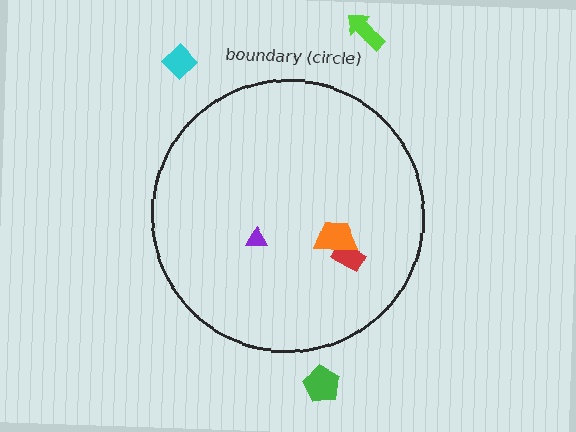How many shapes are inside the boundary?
3 inside, 3 outside.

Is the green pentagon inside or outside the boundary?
Outside.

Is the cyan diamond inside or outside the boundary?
Outside.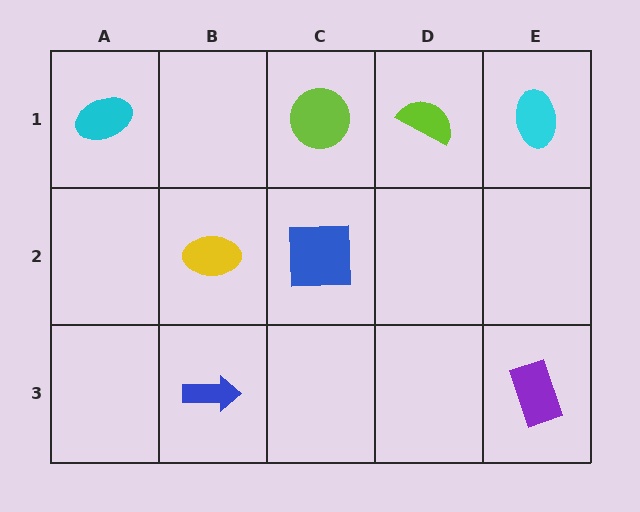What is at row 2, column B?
A yellow ellipse.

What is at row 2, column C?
A blue square.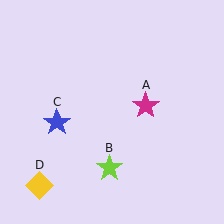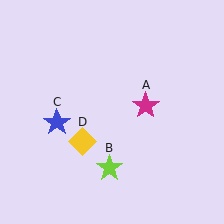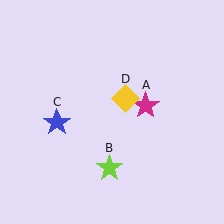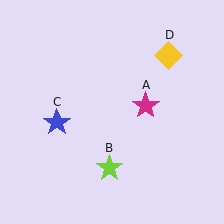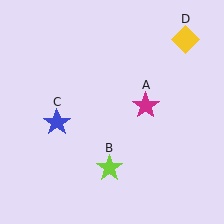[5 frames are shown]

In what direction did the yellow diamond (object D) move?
The yellow diamond (object D) moved up and to the right.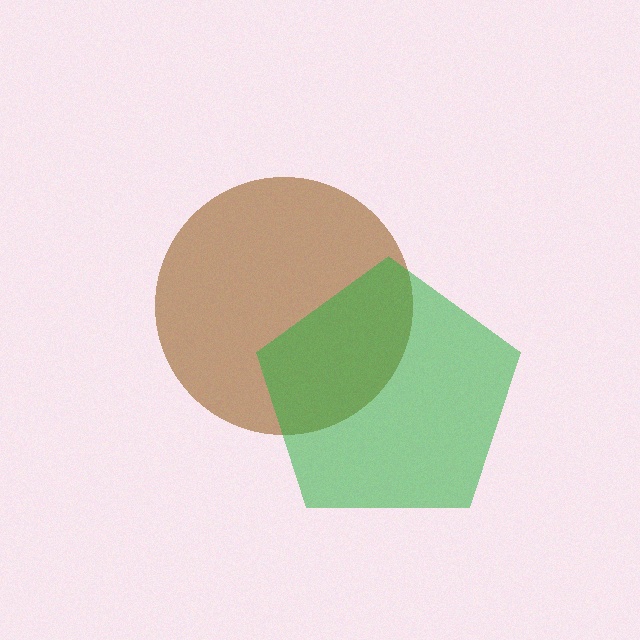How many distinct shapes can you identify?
There are 2 distinct shapes: a brown circle, a green pentagon.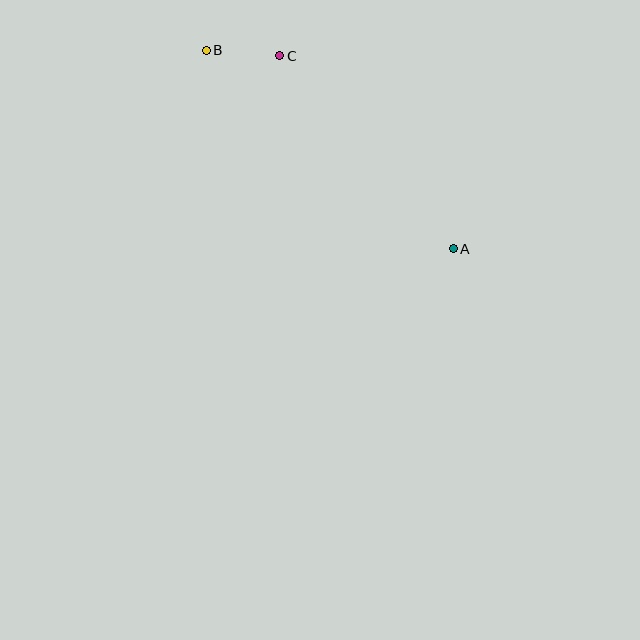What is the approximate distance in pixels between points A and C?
The distance between A and C is approximately 260 pixels.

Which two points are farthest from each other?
Points A and B are farthest from each other.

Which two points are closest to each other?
Points B and C are closest to each other.